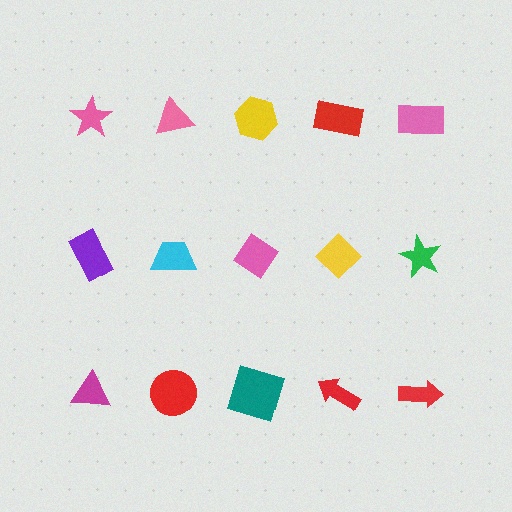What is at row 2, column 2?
A cyan trapezoid.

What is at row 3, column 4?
A red arrow.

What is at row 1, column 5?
A pink rectangle.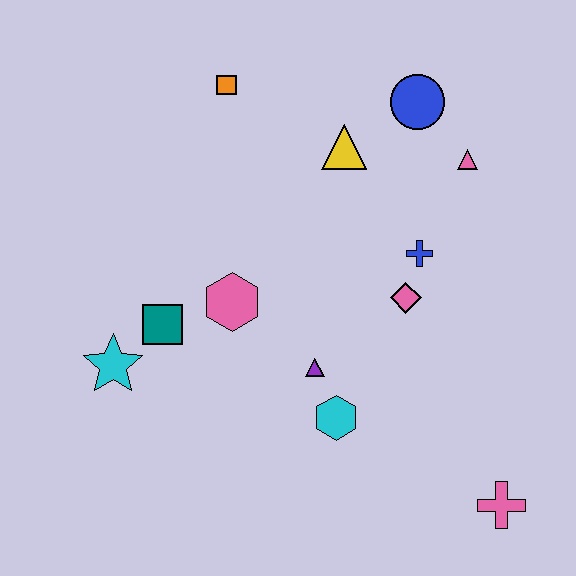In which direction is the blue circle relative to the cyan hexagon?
The blue circle is above the cyan hexagon.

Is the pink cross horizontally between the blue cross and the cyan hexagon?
No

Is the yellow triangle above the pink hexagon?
Yes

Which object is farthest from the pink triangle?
The cyan star is farthest from the pink triangle.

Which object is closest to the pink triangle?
The blue circle is closest to the pink triangle.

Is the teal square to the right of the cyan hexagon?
No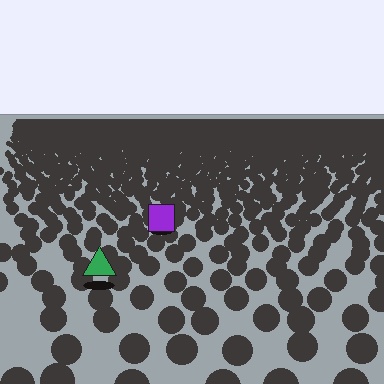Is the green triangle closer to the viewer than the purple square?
Yes. The green triangle is closer — you can tell from the texture gradient: the ground texture is coarser near it.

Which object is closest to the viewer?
The green triangle is closest. The texture marks near it are larger and more spread out.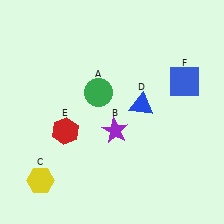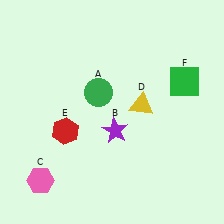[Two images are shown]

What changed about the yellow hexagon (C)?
In Image 1, C is yellow. In Image 2, it changed to pink.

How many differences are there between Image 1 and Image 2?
There are 3 differences between the two images.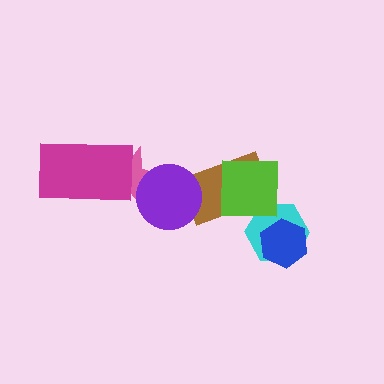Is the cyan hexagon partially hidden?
Yes, it is partially covered by another shape.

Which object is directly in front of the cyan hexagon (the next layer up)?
The lime square is directly in front of the cyan hexagon.